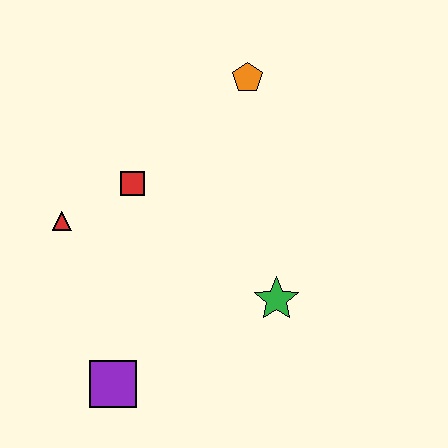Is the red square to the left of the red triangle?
No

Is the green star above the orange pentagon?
No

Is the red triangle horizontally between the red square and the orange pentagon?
No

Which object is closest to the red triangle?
The red square is closest to the red triangle.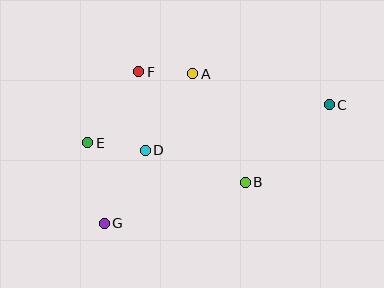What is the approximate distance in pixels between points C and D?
The distance between C and D is approximately 190 pixels.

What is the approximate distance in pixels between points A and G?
The distance between A and G is approximately 174 pixels.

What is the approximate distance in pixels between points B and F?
The distance between B and F is approximately 154 pixels.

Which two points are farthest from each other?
Points C and G are farthest from each other.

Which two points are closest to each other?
Points A and F are closest to each other.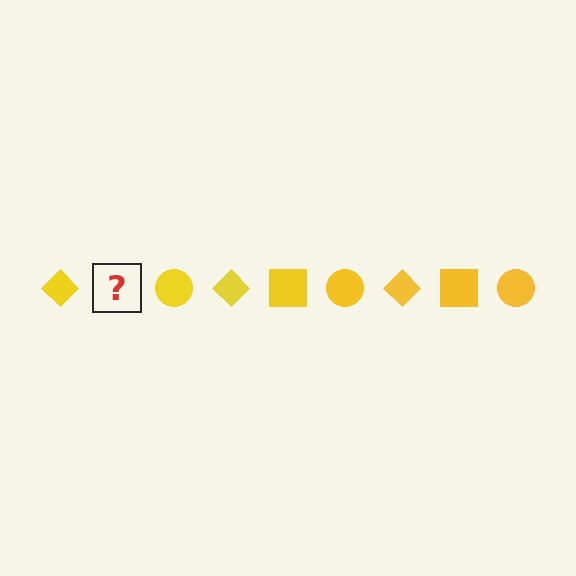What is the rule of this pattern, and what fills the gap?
The rule is that the pattern cycles through diamond, square, circle shapes in yellow. The gap should be filled with a yellow square.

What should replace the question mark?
The question mark should be replaced with a yellow square.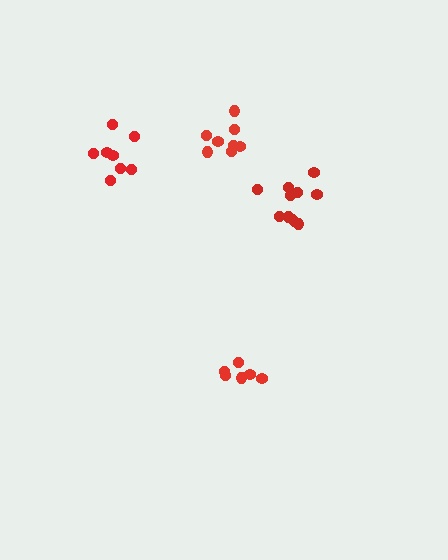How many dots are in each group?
Group 1: 11 dots, Group 2: 8 dots, Group 3: 6 dots, Group 4: 8 dots (33 total).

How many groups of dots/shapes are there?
There are 4 groups.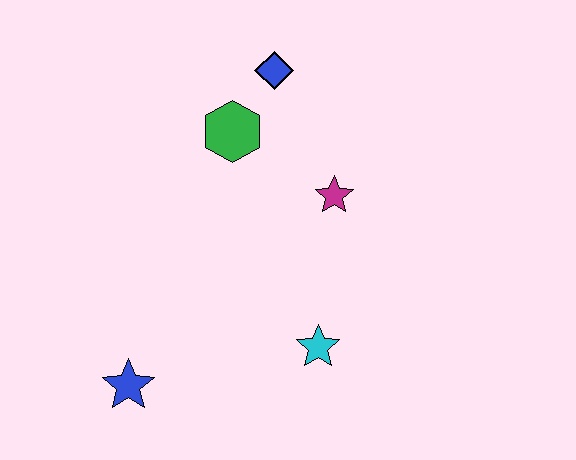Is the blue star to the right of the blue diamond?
No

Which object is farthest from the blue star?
The blue diamond is farthest from the blue star.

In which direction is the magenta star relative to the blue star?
The magenta star is to the right of the blue star.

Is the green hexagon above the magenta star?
Yes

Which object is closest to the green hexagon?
The blue diamond is closest to the green hexagon.